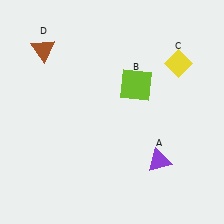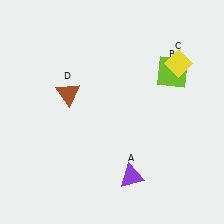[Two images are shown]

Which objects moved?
The objects that moved are: the purple triangle (A), the lime square (B), the brown triangle (D).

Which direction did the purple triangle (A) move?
The purple triangle (A) moved left.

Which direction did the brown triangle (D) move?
The brown triangle (D) moved down.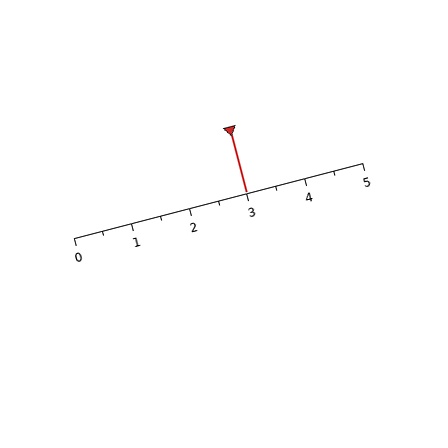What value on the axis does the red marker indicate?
The marker indicates approximately 3.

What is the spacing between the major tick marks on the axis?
The major ticks are spaced 1 apart.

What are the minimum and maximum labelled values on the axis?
The axis runs from 0 to 5.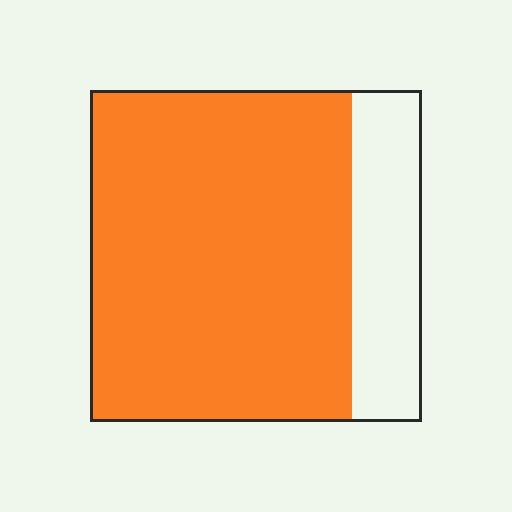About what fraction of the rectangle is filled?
About four fifths (4/5).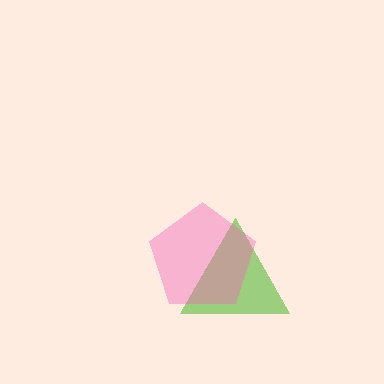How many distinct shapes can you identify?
There are 2 distinct shapes: a lime triangle, a pink pentagon.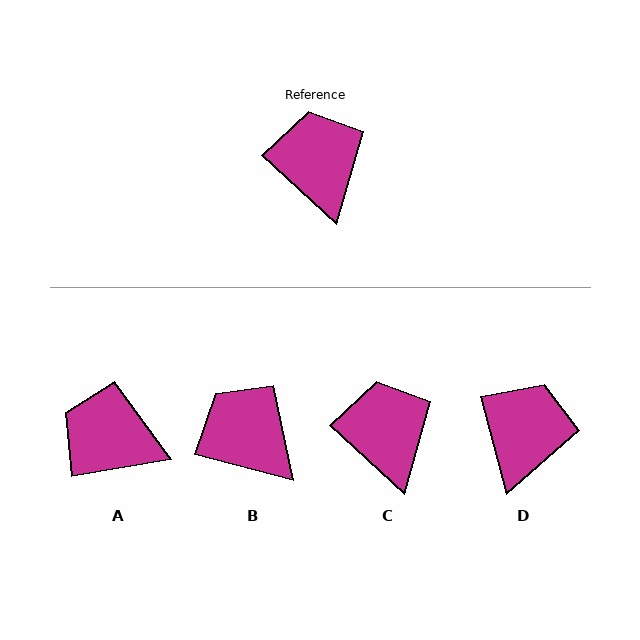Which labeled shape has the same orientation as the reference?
C.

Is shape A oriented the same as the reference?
No, it is off by about 52 degrees.